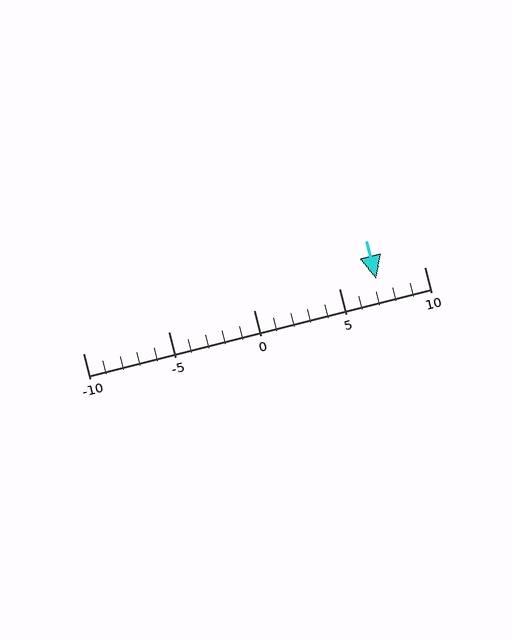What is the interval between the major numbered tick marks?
The major tick marks are spaced 5 units apart.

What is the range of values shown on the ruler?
The ruler shows values from -10 to 10.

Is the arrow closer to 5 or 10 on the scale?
The arrow is closer to 5.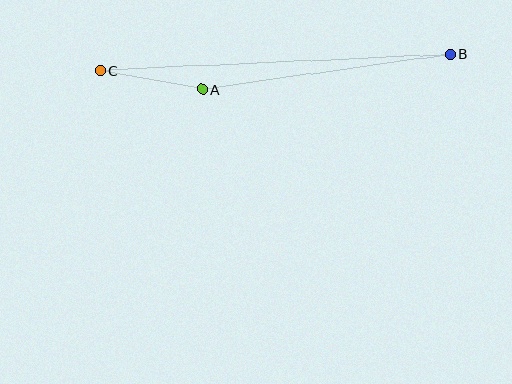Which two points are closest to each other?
Points A and C are closest to each other.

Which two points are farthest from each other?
Points B and C are farthest from each other.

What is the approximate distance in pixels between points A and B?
The distance between A and B is approximately 251 pixels.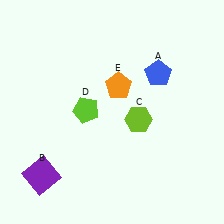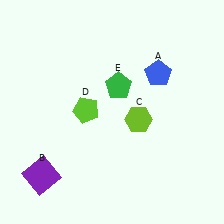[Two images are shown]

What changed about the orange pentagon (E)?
In Image 1, E is orange. In Image 2, it changed to green.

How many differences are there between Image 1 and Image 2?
There is 1 difference between the two images.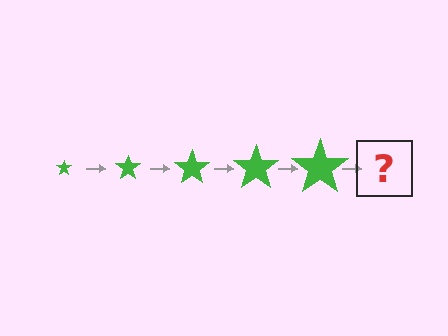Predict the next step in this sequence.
The next step is a green star, larger than the previous one.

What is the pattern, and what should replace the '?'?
The pattern is that the star gets progressively larger each step. The '?' should be a green star, larger than the previous one.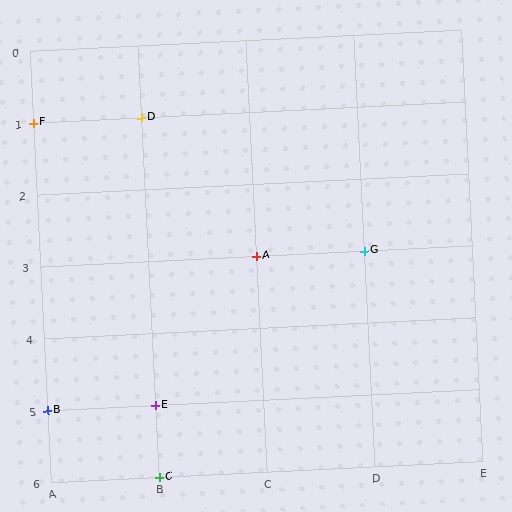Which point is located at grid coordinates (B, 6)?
Point C is at (B, 6).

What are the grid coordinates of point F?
Point F is at grid coordinates (A, 1).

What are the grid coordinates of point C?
Point C is at grid coordinates (B, 6).